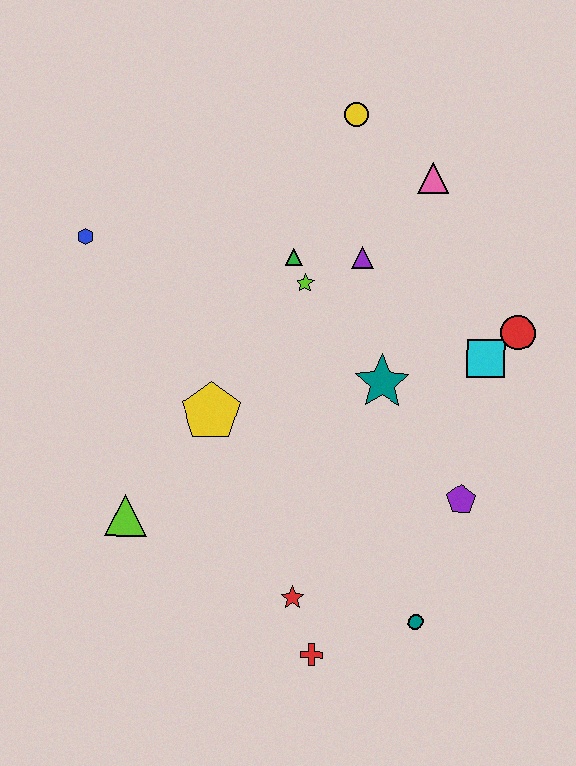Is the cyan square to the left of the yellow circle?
No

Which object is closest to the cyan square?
The red circle is closest to the cyan square.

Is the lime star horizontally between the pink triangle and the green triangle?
Yes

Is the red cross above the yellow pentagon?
No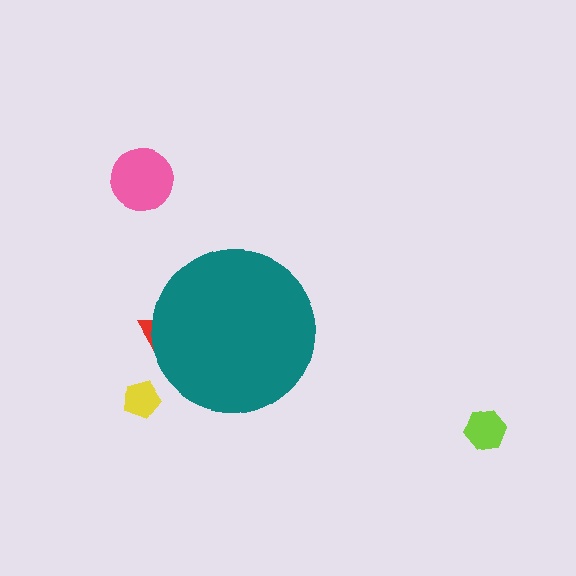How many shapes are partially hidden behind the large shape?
1 shape is partially hidden.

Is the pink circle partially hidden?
No, the pink circle is fully visible.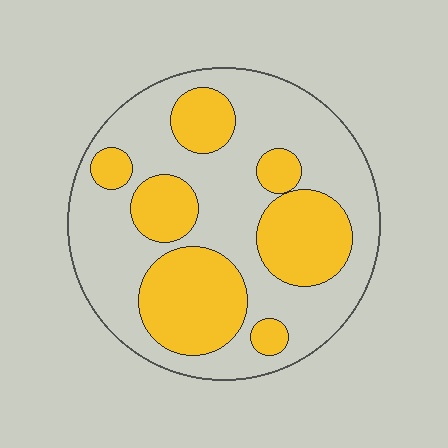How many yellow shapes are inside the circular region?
7.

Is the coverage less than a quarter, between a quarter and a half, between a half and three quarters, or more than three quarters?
Between a quarter and a half.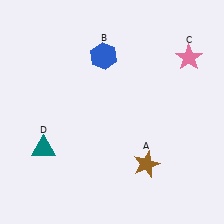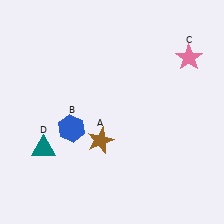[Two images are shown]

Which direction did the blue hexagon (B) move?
The blue hexagon (B) moved down.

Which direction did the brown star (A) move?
The brown star (A) moved left.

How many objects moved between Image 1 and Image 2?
2 objects moved between the two images.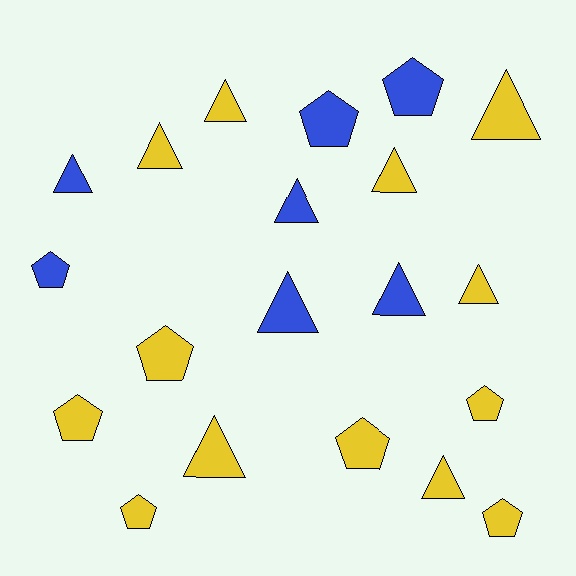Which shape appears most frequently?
Triangle, with 11 objects.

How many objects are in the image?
There are 20 objects.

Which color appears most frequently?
Yellow, with 13 objects.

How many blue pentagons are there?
There are 3 blue pentagons.